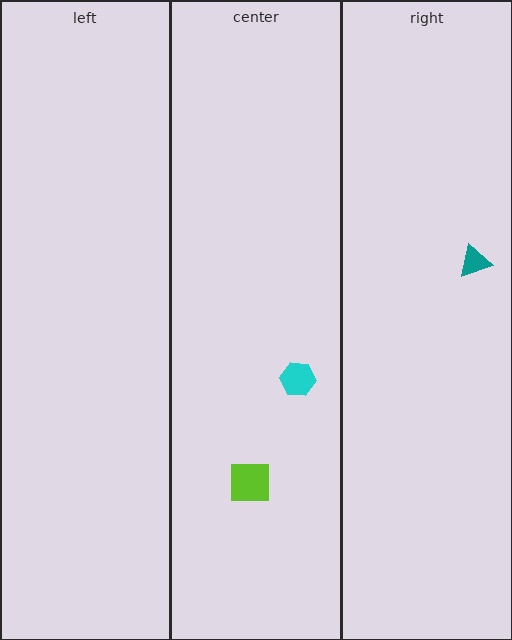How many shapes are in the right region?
1.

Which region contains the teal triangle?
The right region.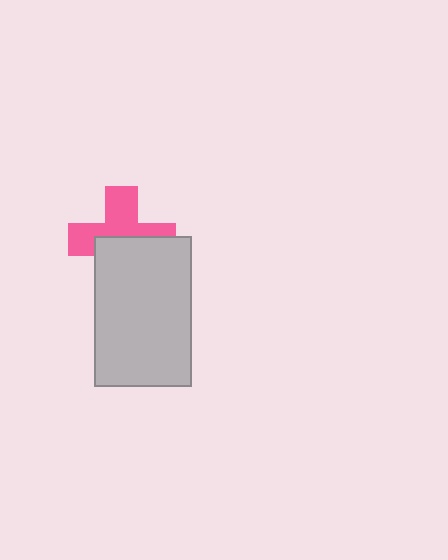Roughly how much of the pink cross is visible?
About half of it is visible (roughly 51%).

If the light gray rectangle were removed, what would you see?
You would see the complete pink cross.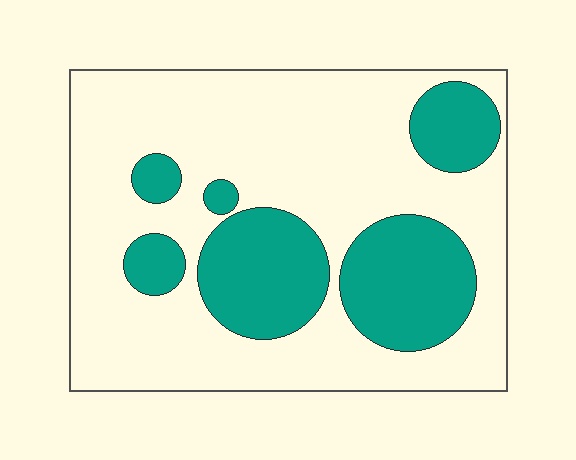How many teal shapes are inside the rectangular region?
6.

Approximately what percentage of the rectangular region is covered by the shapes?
Approximately 30%.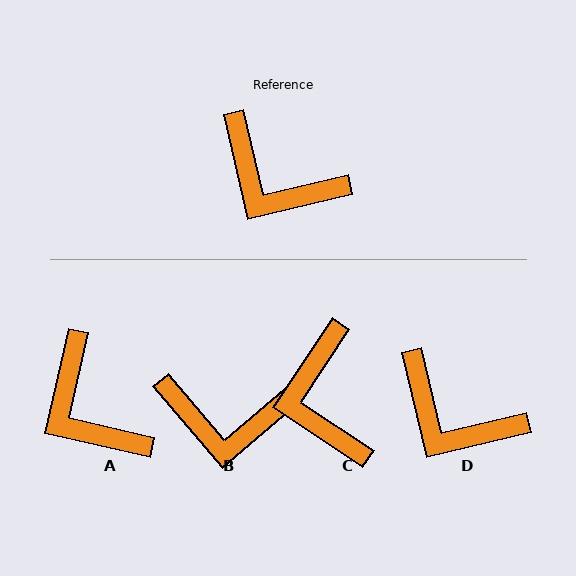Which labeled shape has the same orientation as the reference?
D.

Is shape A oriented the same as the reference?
No, it is off by about 26 degrees.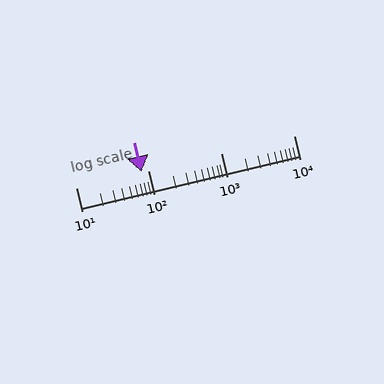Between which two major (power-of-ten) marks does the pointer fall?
The pointer is between 10 and 100.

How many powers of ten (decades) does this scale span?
The scale spans 3 decades, from 10 to 10000.